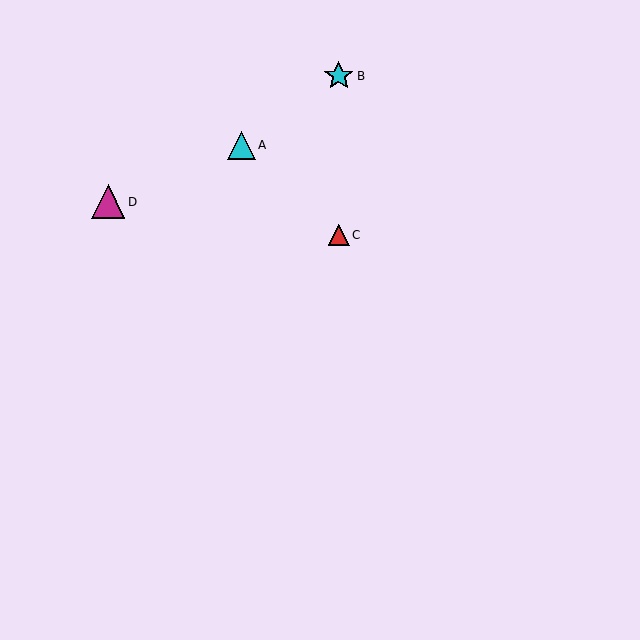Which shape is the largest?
The magenta triangle (labeled D) is the largest.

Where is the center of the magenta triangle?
The center of the magenta triangle is at (108, 202).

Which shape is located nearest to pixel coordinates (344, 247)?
The red triangle (labeled C) at (339, 235) is nearest to that location.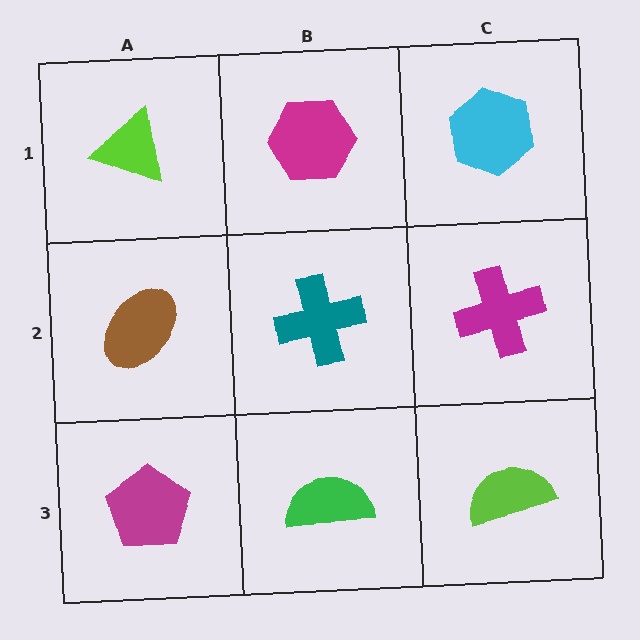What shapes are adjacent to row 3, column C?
A magenta cross (row 2, column C), a green semicircle (row 3, column B).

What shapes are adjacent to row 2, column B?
A magenta hexagon (row 1, column B), a green semicircle (row 3, column B), a brown ellipse (row 2, column A), a magenta cross (row 2, column C).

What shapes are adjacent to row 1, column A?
A brown ellipse (row 2, column A), a magenta hexagon (row 1, column B).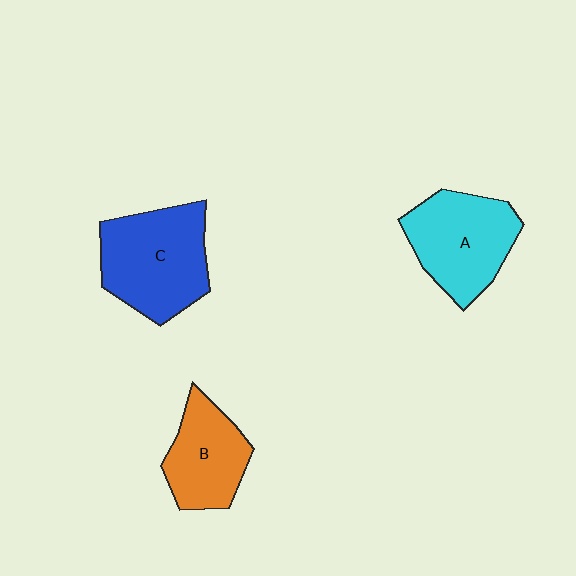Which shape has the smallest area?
Shape B (orange).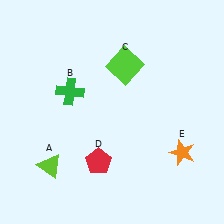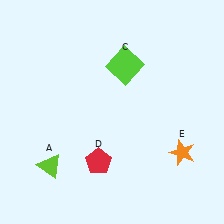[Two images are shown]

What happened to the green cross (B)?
The green cross (B) was removed in Image 2. It was in the top-left area of Image 1.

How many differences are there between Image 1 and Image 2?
There is 1 difference between the two images.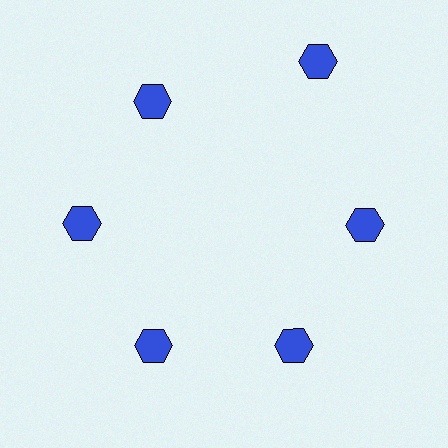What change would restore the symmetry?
The symmetry would be restored by moving it inward, back onto the ring so that all 6 hexagons sit at equal angles and equal distance from the center.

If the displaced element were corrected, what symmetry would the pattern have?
It would have 6-fold rotational symmetry — the pattern would map onto itself every 60 degrees.